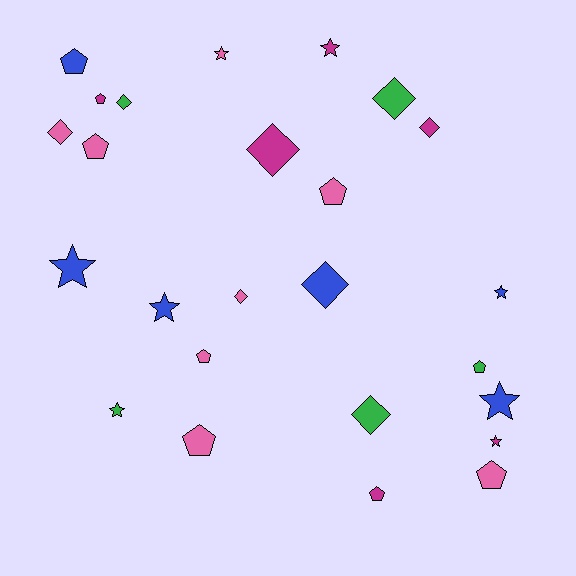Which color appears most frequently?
Pink, with 8 objects.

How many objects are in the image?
There are 25 objects.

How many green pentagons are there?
There is 1 green pentagon.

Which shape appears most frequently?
Pentagon, with 9 objects.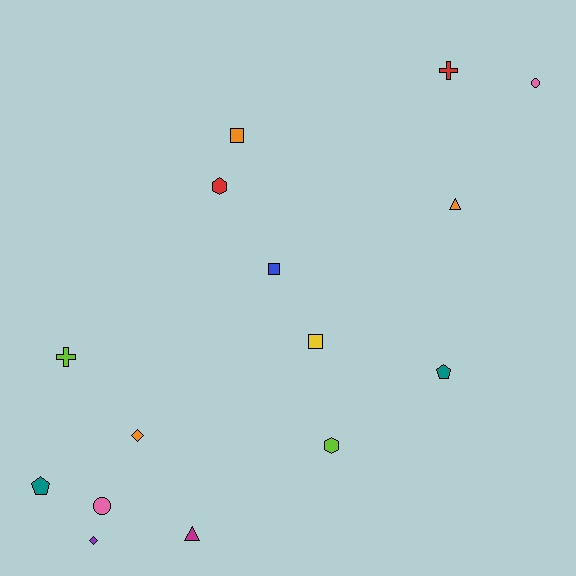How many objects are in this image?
There are 15 objects.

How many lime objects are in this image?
There are 2 lime objects.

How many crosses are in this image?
There are 2 crosses.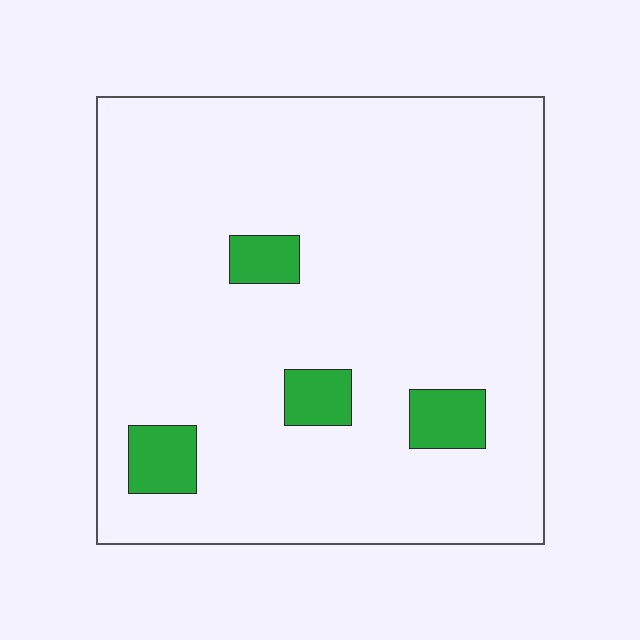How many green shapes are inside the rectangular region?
4.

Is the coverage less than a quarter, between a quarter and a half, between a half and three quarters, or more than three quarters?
Less than a quarter.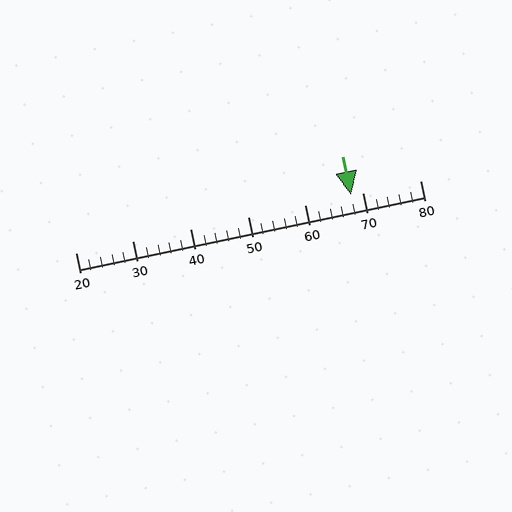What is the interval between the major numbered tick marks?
The major tick marks are spaced 10 units apart.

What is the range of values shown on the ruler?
The ruler shows values from 20 to 80.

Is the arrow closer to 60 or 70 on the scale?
The arrow is closer to 70.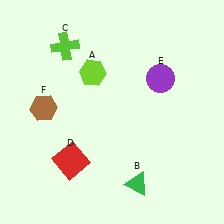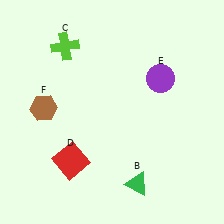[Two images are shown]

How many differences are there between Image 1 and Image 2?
There is 1 difference between the two images.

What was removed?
The lime hexagon (A) was removed in Image 2.